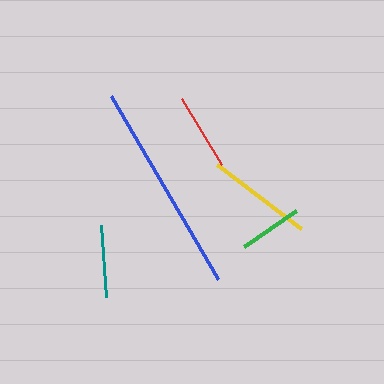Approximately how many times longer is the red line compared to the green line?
The red line is approximately 1.2 times the length of the green line.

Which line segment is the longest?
The blue line is the longest at approximately 212 pixels.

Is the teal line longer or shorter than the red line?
The red line is longer than the teal line.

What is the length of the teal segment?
The teal segment is approximately 73 pixels long.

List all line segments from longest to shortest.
From longest to shortest: blue, yellow, red, teal, green.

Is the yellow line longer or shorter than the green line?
The yellow line is longer than the green line.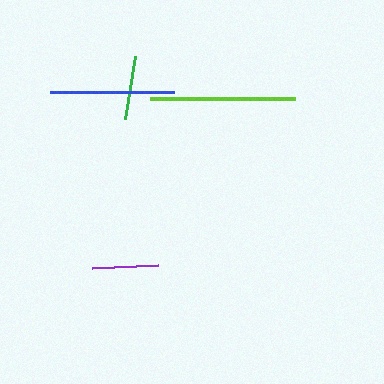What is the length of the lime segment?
The lime segment is approximately 145 pixels long.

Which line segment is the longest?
The lime line is the longest at approximately 145 pixels.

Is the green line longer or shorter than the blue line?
The blue line is longer than the green line.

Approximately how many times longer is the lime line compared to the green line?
The lime line is approximately 2.3 times the length of the green line.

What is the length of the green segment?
The green segment is approximately 64 pixels long.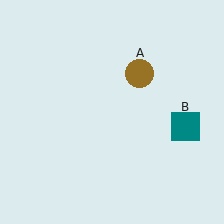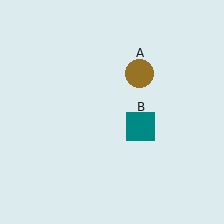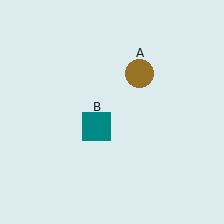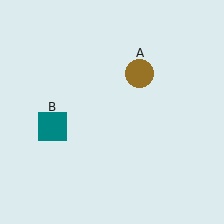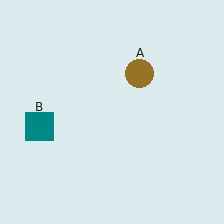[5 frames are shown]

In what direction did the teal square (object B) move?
The teal square (object B) moved left.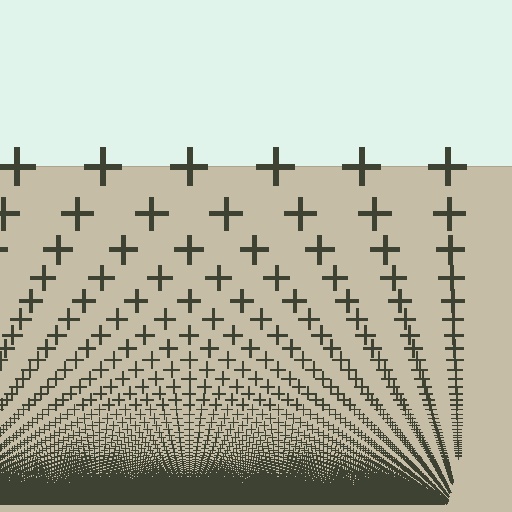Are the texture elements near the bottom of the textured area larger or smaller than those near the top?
Smaller. The gradient is inverted — elements near the bottom are smaller and denser.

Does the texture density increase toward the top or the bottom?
Density increases toward the bottom.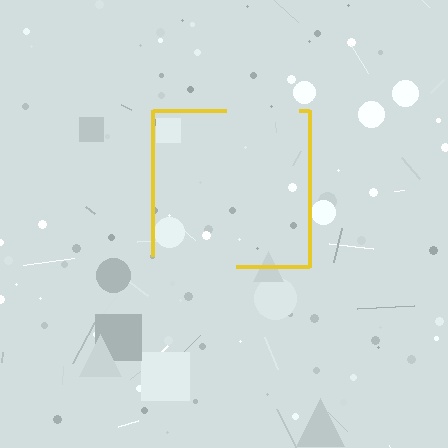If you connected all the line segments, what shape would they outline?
They would outline a square.